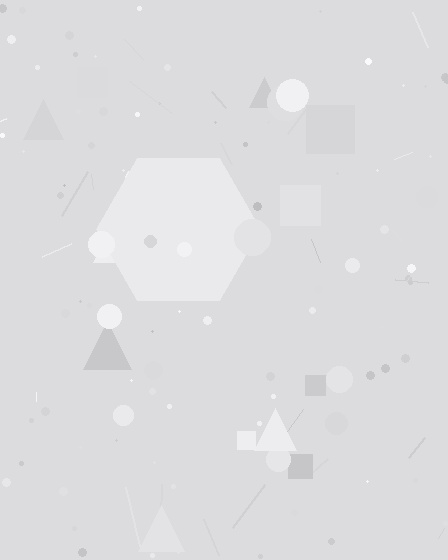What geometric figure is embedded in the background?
A hexagon is embedded in the background.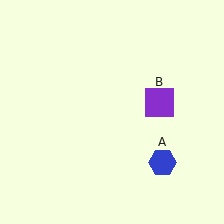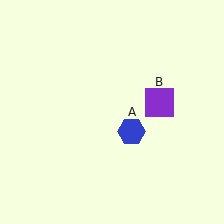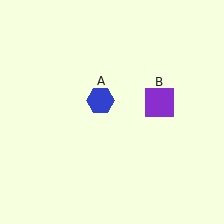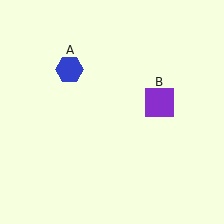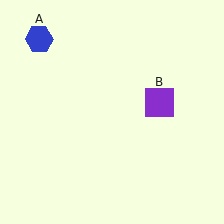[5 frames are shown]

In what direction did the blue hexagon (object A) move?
The blue hexagon (object A) moved up and to the left.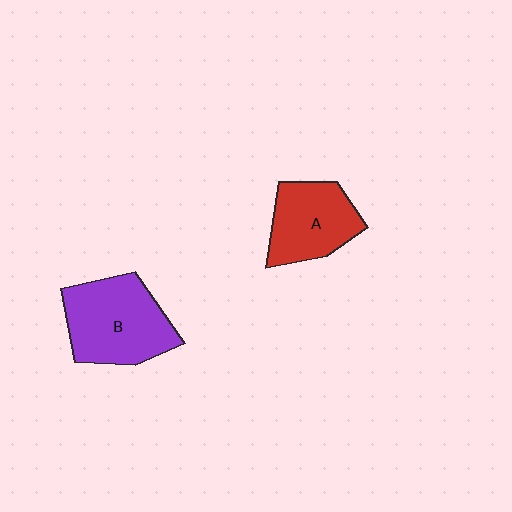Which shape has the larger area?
Shape B (purple).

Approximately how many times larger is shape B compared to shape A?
Approximately 1.3 times.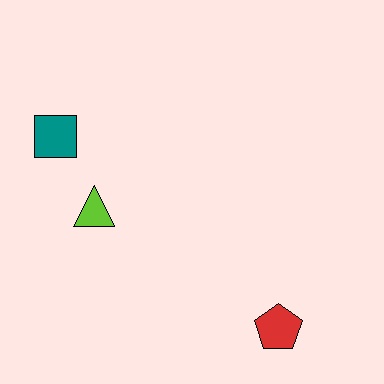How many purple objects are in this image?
There are no purple objects.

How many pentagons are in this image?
There is 1 pentagon.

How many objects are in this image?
There are 3 objects.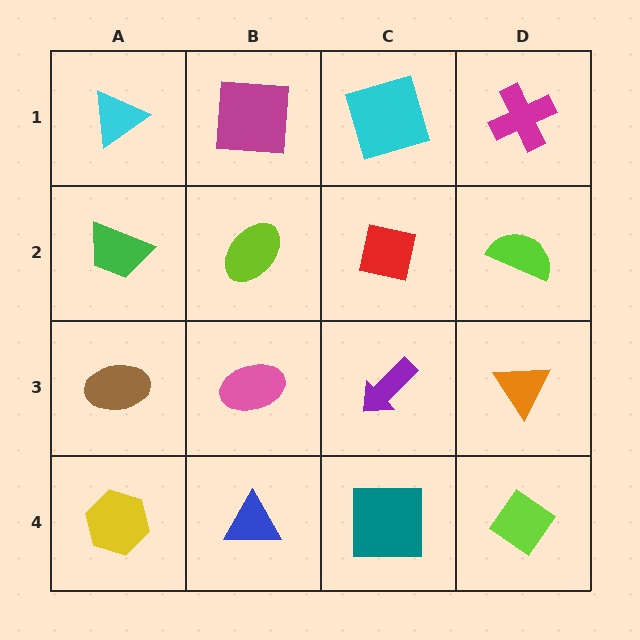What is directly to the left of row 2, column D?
A red square.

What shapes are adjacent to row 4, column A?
A brown ellipse (row 3, column A), a blue triangle (row 4, column B).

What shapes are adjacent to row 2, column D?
A magenta cross (row 1, column D), an orange triangle (row 3, column D), a red square (row 2, column C).